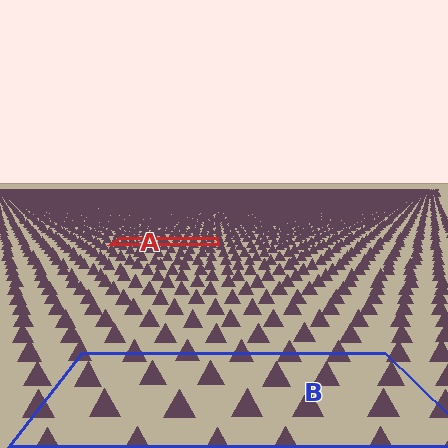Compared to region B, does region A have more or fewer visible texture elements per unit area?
Region A has more texture elements per unit area — they are packed more densely because it is farther away.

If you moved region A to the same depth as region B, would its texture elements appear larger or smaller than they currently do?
They would appear larger. At a closer depth, the same texture elements are projected at a bigger on-screen size.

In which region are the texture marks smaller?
The texture marks are smaller in region A, because it is farther away.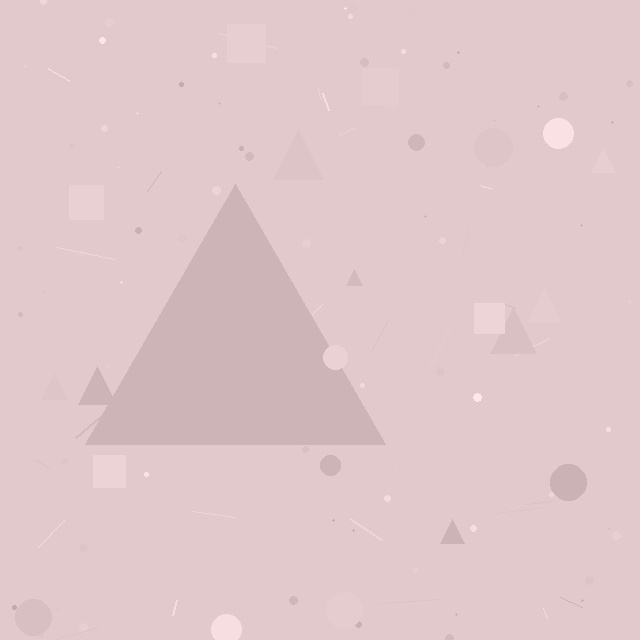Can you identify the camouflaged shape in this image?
The camouflaged shape is a triangle.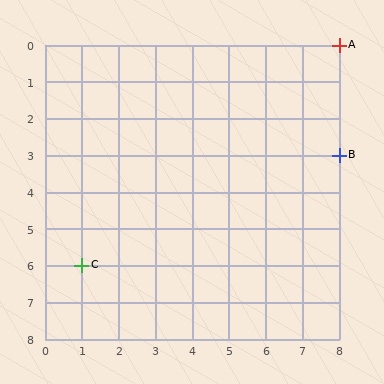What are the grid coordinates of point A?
Point A is at grid coordinates (8, 0).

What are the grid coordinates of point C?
Point C is at grid coordinates (1, 6).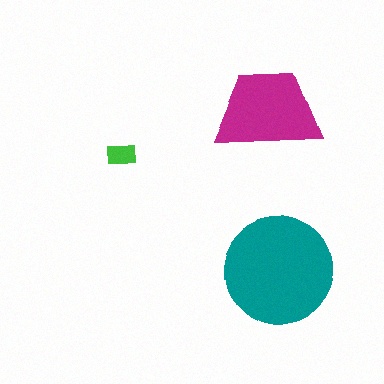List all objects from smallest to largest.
The green rectangle, the magenta trapezoid, the teal circle.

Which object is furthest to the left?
The green rectangle is leftmost.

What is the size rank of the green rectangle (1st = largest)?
3rd.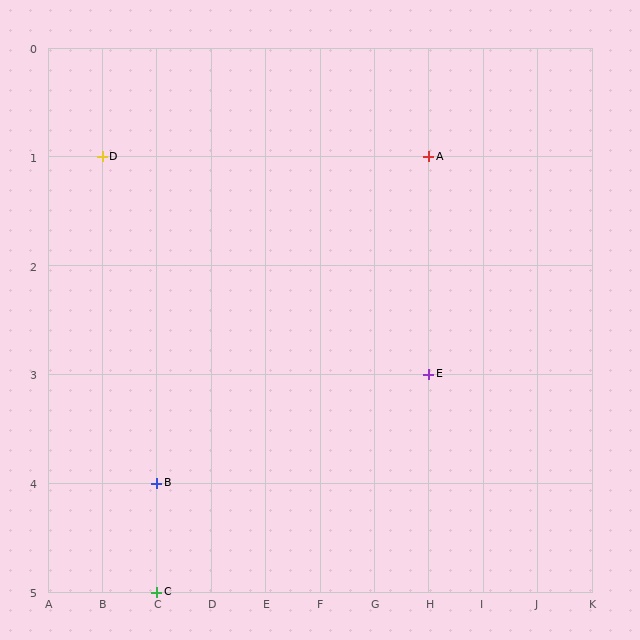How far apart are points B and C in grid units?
Points B and C are 1 row apart.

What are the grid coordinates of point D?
Point D is at grid coordinates (B, 1).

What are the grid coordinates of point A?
Point A is at grid coordinates (H, 1).